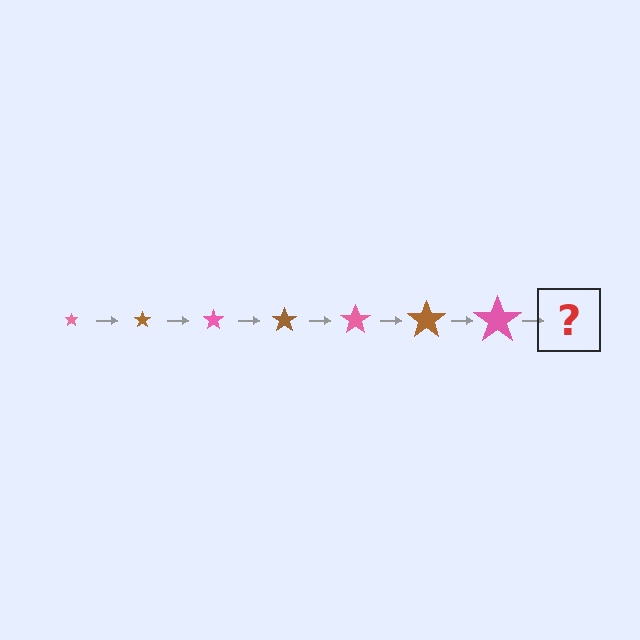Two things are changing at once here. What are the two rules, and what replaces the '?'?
The two rules are that the star grows larger each step and the color cycles through pink and brown. The '?' should be a brown star, larger than the previous one.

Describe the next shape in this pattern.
It should be a brown star, larger than the previous one.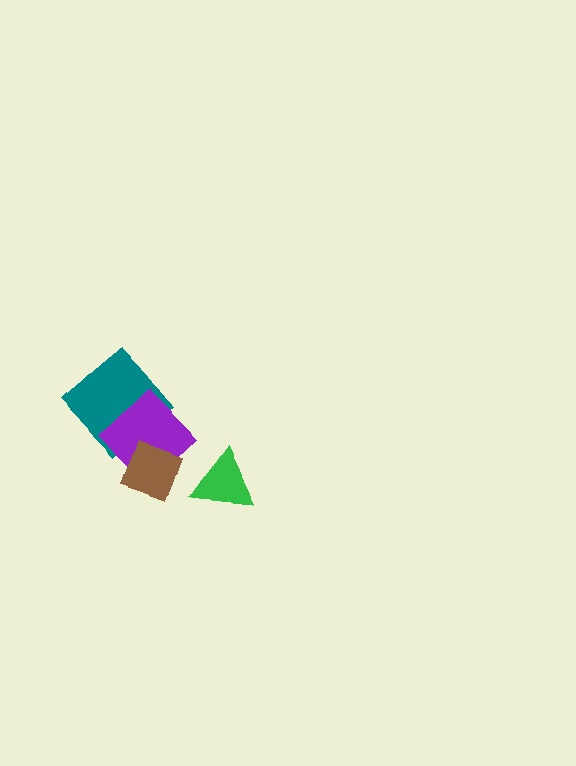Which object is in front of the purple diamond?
The brown diamond is in front of the purple diamond.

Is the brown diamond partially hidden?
No, no other shape covers it.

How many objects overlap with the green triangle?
0 objects overlap with the green triangle.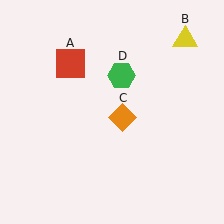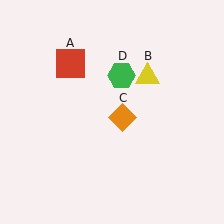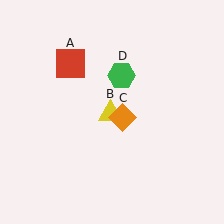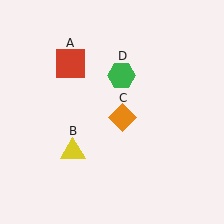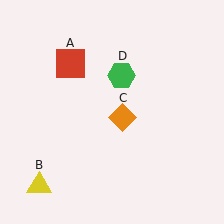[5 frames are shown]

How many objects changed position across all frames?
1 object changed position: yellow triangle (object B).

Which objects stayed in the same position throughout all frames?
Red square (object A) and orange diamond (object C) and green hexagon (object D) remained stationary.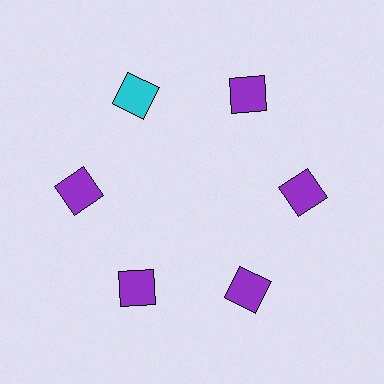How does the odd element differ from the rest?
It has a different color: cyan instead of purple.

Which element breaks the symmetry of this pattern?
The cyan square at roughly the 11 o'clock position breaks the symmetry. All other shapes are purple squares.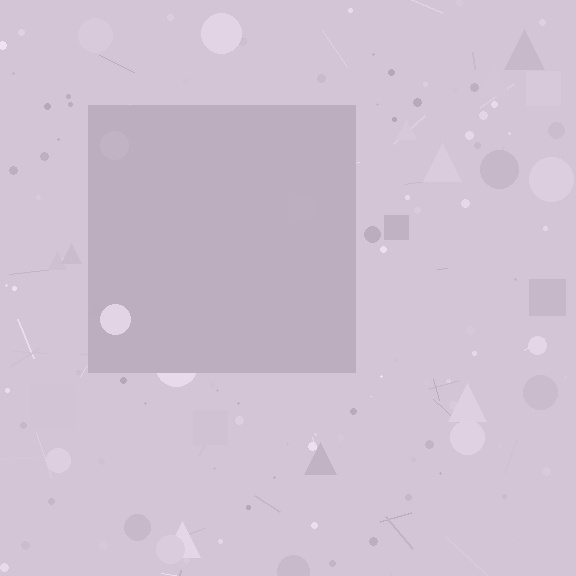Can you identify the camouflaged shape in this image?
The camouflaged shape is a square.